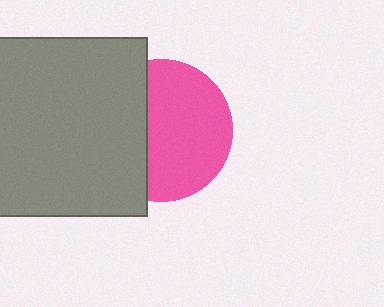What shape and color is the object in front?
The object in front is a gray square.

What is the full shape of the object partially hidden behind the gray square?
The partially hidden object is a pink circle.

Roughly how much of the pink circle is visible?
About half of it is visible (roughly 62%).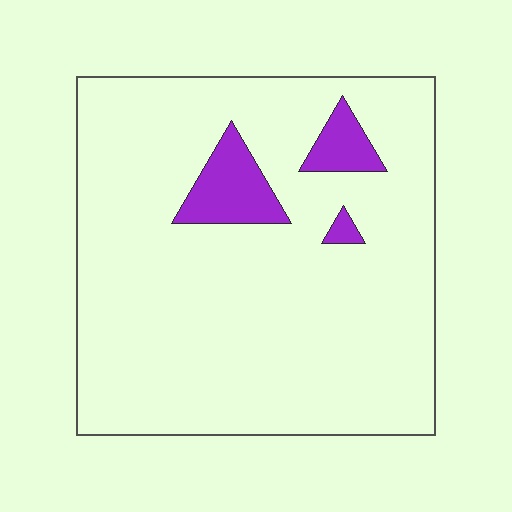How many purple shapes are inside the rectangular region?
3.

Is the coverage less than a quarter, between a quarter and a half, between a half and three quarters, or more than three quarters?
Less than a quarter.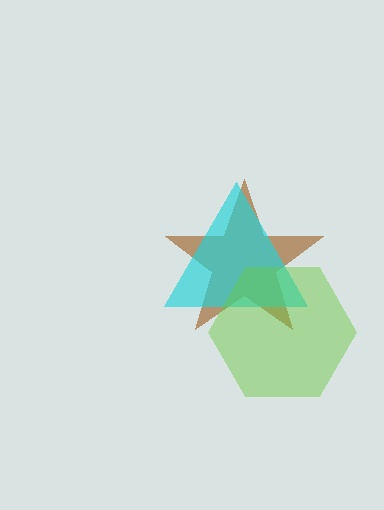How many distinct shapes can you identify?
There are 3 distinct shapes: a brown star, a cyan triangle, a lime hexagon.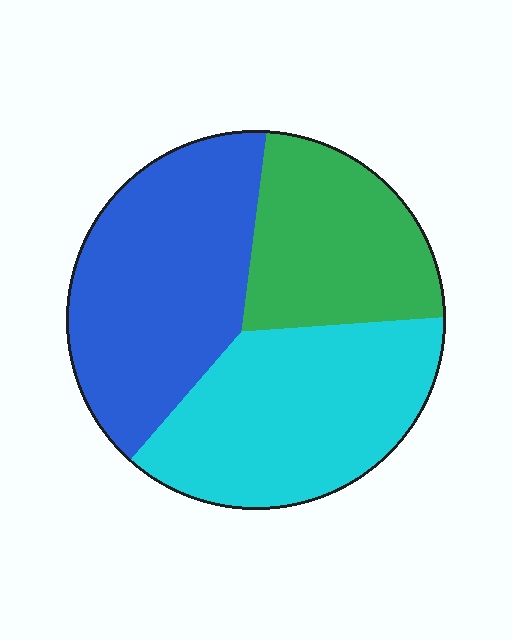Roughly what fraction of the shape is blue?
Blue covers 38% of the shape.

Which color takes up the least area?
Green, at roughly 25%.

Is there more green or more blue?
Blue.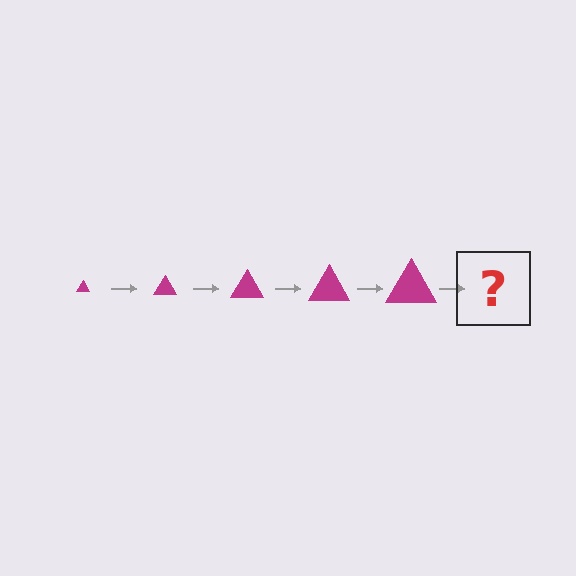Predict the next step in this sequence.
The next step is a magenta triangle, larger than the previous one.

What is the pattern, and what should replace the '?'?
The pattern is that the triangle gets progressively larger each step. The '?' should be a magenta triangle, larger than the previous one.